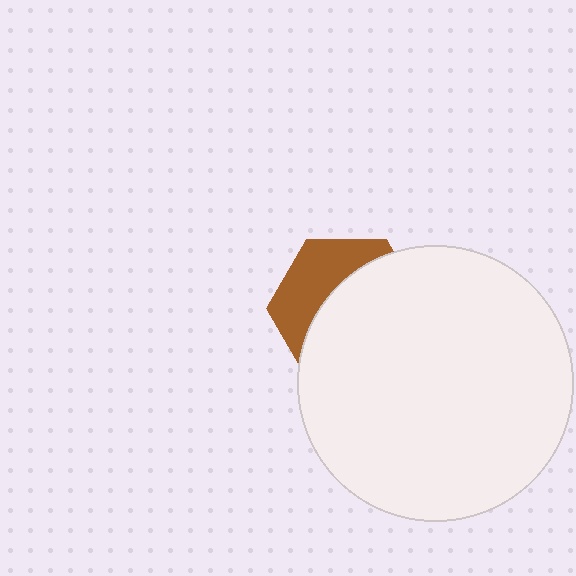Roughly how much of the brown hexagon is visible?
A small part of it is visible (roughly 37%).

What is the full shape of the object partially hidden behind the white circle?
The partially hidden object is a brown hexagon.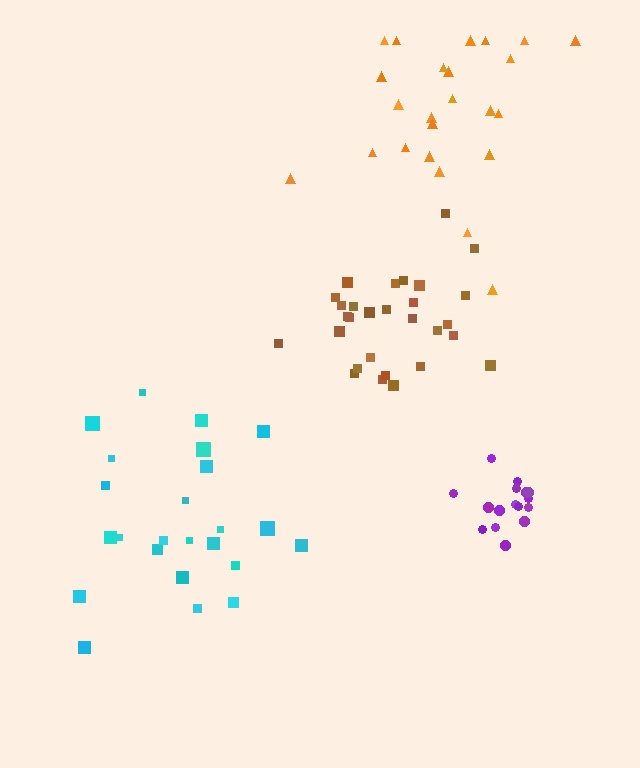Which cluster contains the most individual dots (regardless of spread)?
Brown (29).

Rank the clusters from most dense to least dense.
purple, brown, orange, cyan.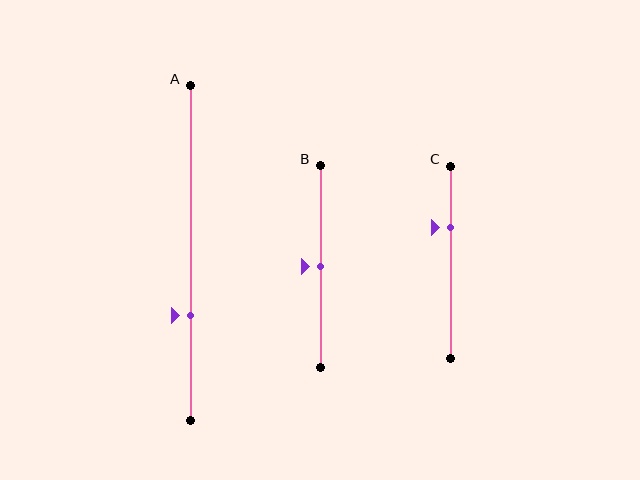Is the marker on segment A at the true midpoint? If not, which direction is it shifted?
No, the marker on segment A is shifted downward by about 19% of the segment length.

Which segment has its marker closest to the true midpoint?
Segment B has its marker closest to the true midpoint.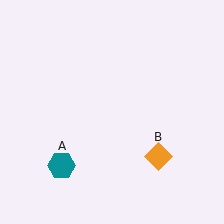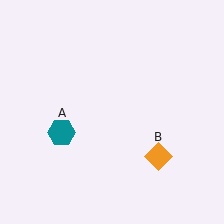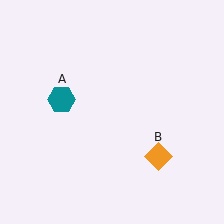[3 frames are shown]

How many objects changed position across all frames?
1 object changed position: teal hexagon (object A).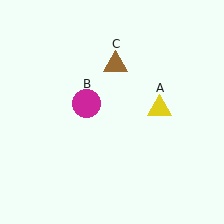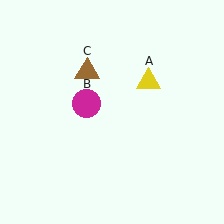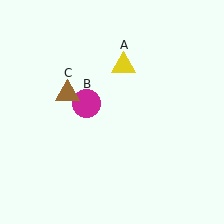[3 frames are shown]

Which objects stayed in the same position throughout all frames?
Magenta circle (object B) remained stationary.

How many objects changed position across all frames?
2 objects changed position: yellow triangle (object A), brown triangle (object C).